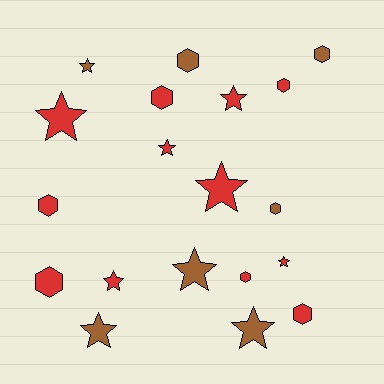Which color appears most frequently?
Red, with 12 objects.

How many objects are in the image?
There are 19 objects.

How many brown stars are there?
There are 4 brown stars.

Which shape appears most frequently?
Star, with 10 objects.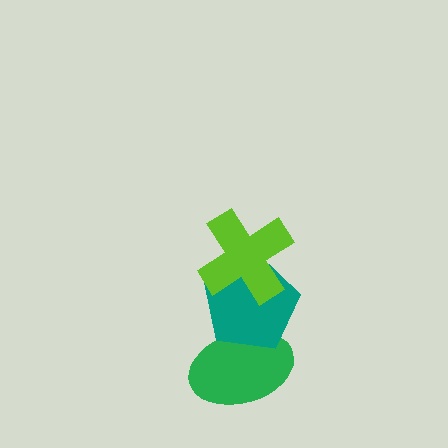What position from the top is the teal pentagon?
The teal pentagon is 2nd from the top.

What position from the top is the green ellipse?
The green ellipse is 3rd from the top.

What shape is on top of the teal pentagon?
The lime cross is on top of the teal pentagon.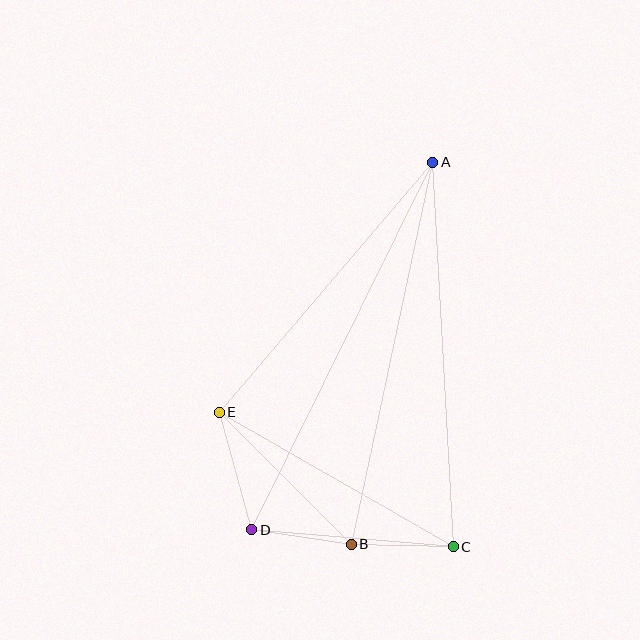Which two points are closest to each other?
Points B and D are closest to each other.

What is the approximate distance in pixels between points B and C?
The distance between B and C is approximately 102 pixels.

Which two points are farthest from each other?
Points A and D are farthest from each other.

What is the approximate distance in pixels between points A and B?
The distance between A and B is approximately 391 pixels.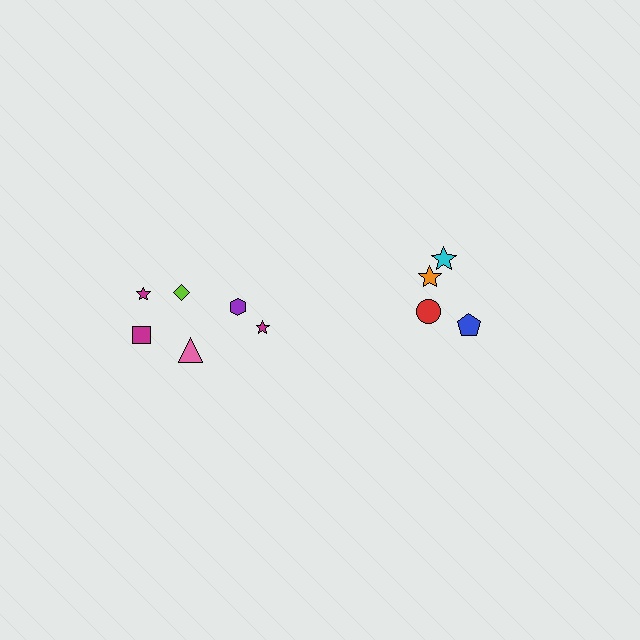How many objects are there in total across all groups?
There are 10 objects.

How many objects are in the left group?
There are 6 objects.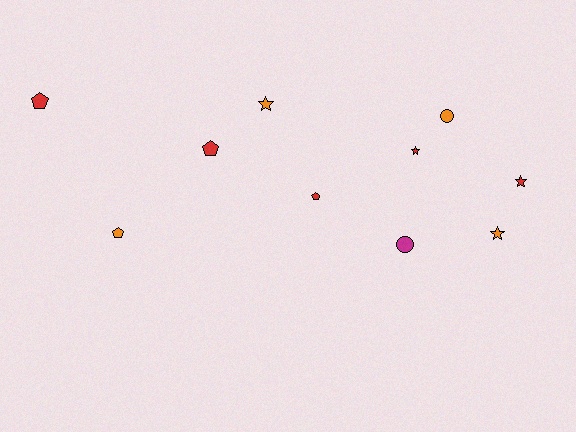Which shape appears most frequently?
Star, with 4 objects.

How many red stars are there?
There are 2 red stars.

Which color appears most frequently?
Red, with 5 objects.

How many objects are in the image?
There are 10 objects.